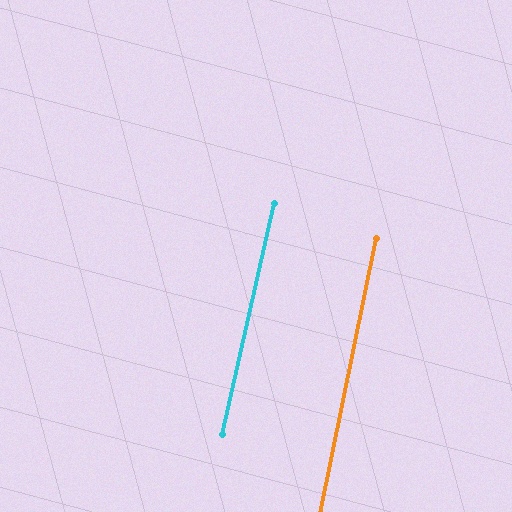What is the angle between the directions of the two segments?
Approximately 1 degree.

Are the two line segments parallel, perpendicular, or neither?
Parallel — their directions differ by only 1.0°.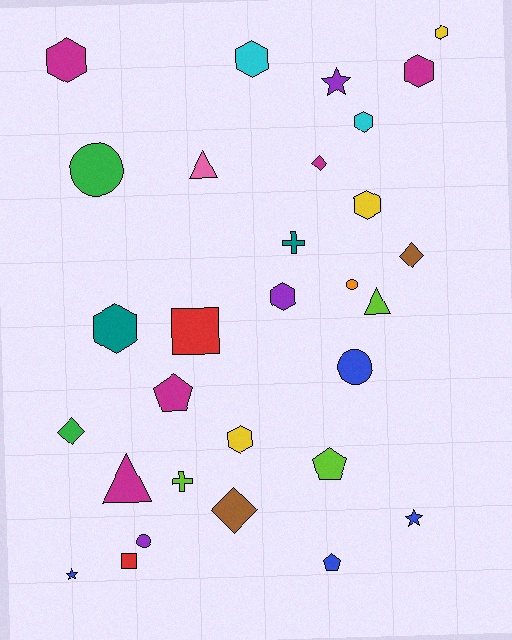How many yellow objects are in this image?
There are 3 yellow objects.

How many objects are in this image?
There are 30 objects.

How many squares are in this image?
There are 2 squares.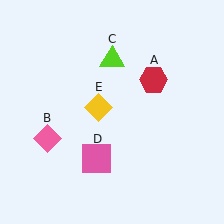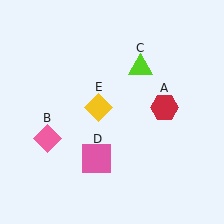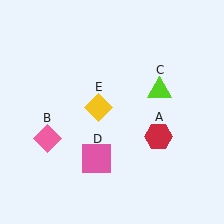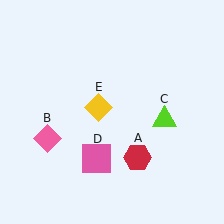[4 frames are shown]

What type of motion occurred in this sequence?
The red hexagon (object A), lime triangle (object C) rotated clockwise around the center of the scene.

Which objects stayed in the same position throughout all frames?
Pink diamond (object B) and pink square (object D) and yellow diamond (object E) remained stationary.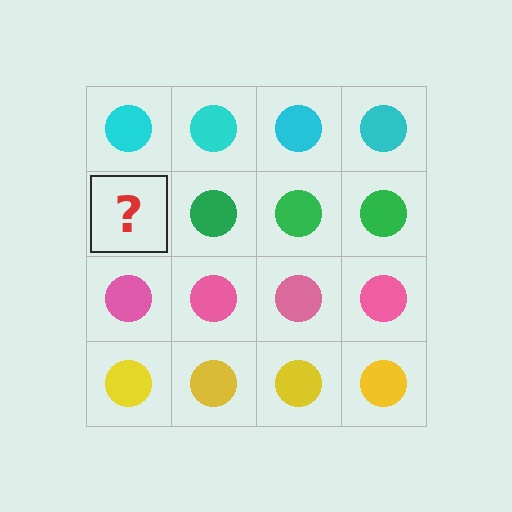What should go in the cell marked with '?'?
The missing cell should contain a green circle.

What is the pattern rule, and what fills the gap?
The rule is that each row has a consistent color. The gap should be filled with a green circle.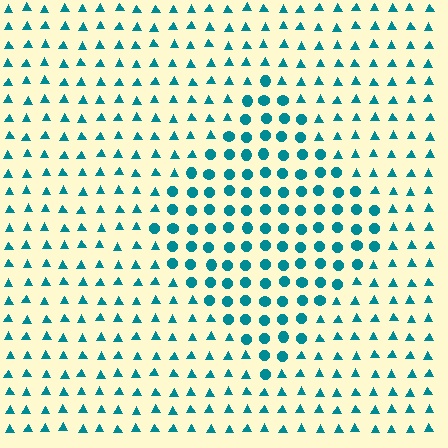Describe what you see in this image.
The image is filled with small teal elements arranged in a uniform grid. A diamond-shaped region contains circles, while the surrounding area contains triangles. The boundary is defined purely by the change in element shape.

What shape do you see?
I see a diamond.